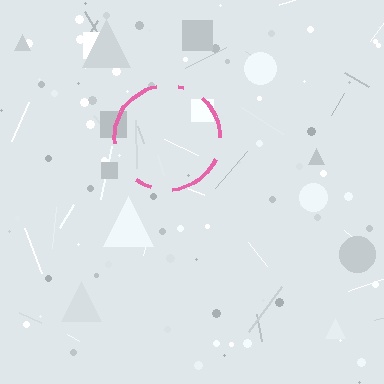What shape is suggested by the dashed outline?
The dashed outline suggests a circle.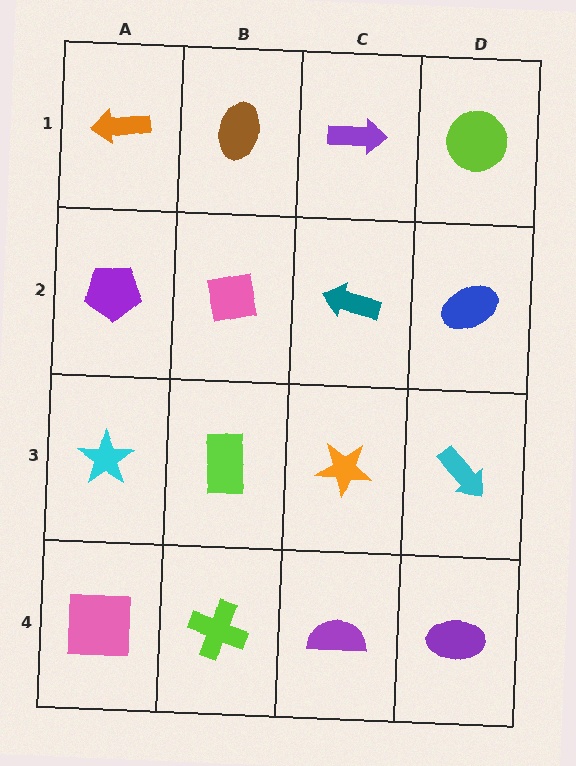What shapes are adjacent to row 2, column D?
A lime circle (row 1, column D), a cyan arrow (row 3, column D), a teal arrow (row 2, column C).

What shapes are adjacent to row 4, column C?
An orange star (row 3, column C), a lime cross (row 4, column B), a purple ellipse (row 4, column D).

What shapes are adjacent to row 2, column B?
A brown ellipse (row 1, column B), a lime rectangle (row 3, column B), a purple pentagon (row 2, column A), a teal arrow (row 2, column C).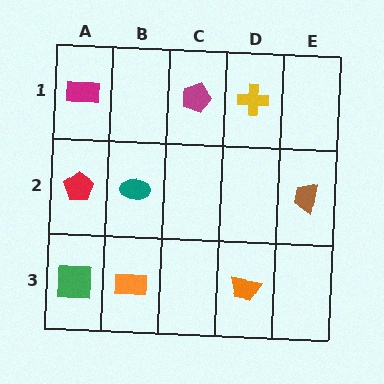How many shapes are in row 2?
3 shapes.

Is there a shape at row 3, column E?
No, that cell is empty.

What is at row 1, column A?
A magenta rectangle.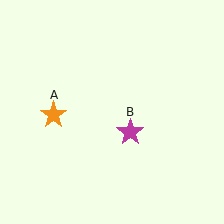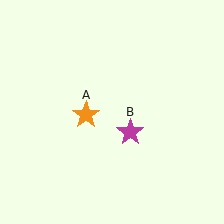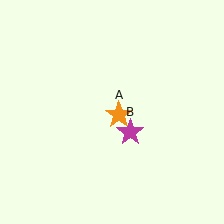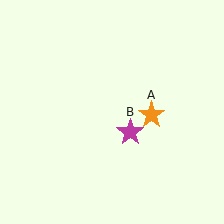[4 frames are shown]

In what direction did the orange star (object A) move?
The orange star (object A) moved right.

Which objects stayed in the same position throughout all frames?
Magenta star (object B) remained stationary.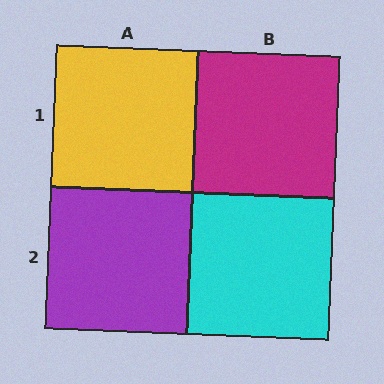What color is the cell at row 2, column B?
Cyan.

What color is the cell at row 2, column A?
Purple.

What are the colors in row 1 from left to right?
Yellow, magenta.